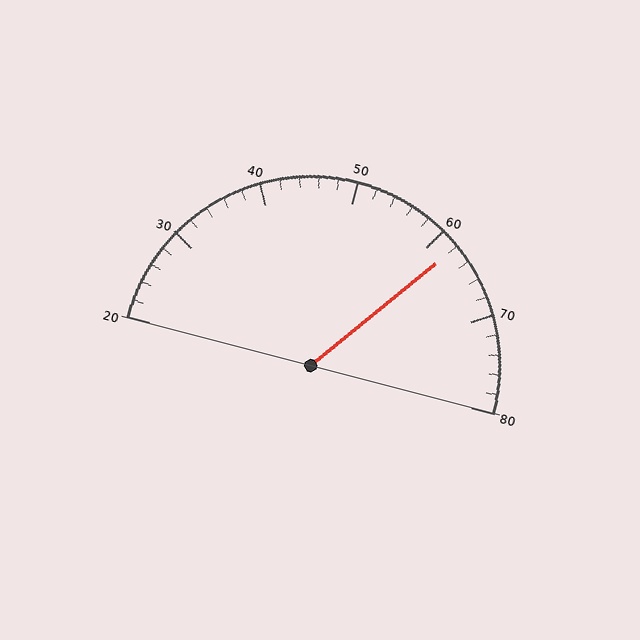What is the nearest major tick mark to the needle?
The nearest major tick mark is 60.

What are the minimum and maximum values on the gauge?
The gauge ranges from 20 to 80.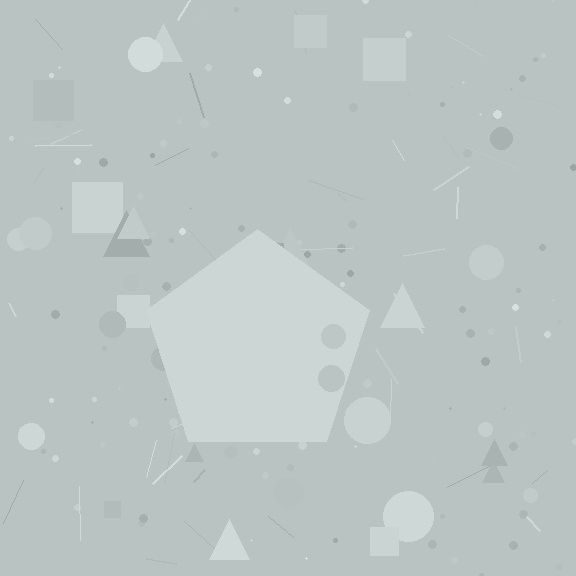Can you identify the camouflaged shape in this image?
The camouflaged shape is a pentagon.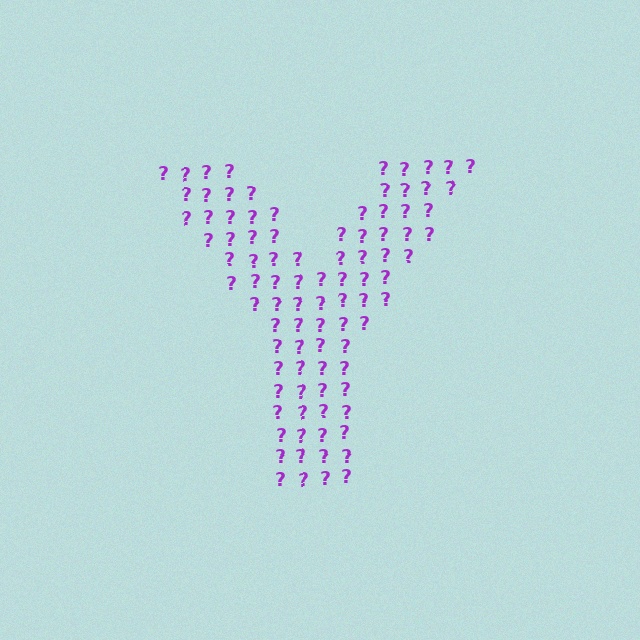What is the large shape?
The large shape is the letter Y.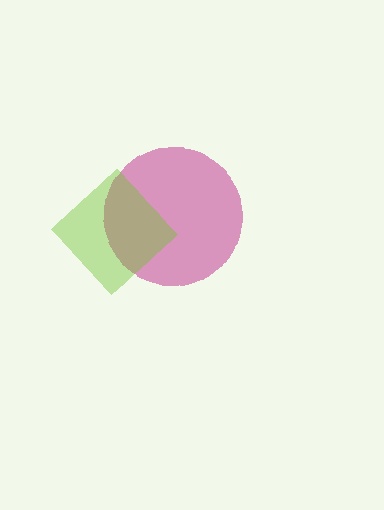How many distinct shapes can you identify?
There are 2 distinct shapes: a magenta circle, a lime diamond.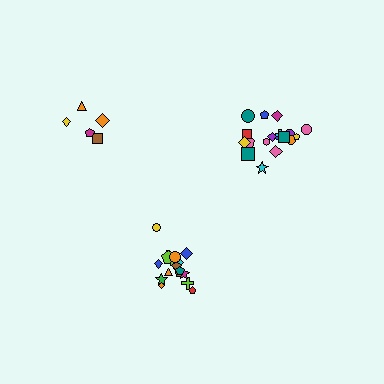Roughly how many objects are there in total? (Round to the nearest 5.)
Roughly 40 objects in total.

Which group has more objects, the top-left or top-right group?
The top-right group.